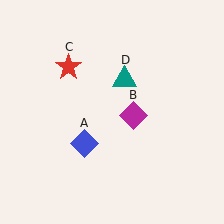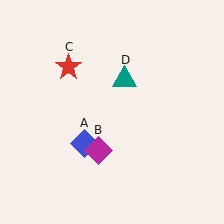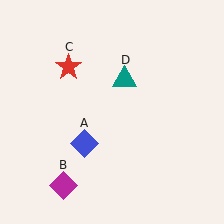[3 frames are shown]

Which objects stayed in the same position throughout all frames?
Blue diamond (object A) and red star (object C) and teal triangle (object D) remained stationary.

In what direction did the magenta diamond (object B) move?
The magenta diamond (object B) moved down and to the left.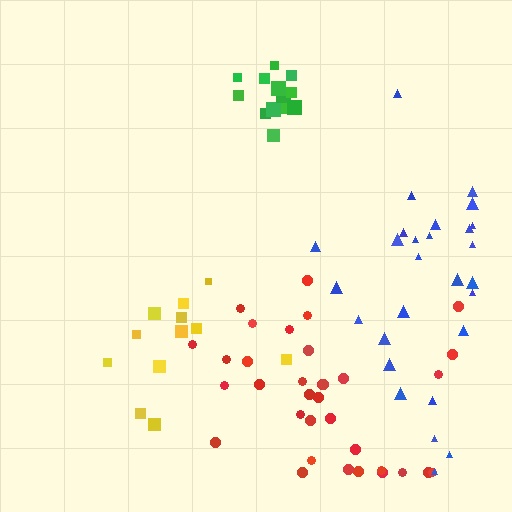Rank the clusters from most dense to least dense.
green, yellow, blue, red.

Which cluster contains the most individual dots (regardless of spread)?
Red (34).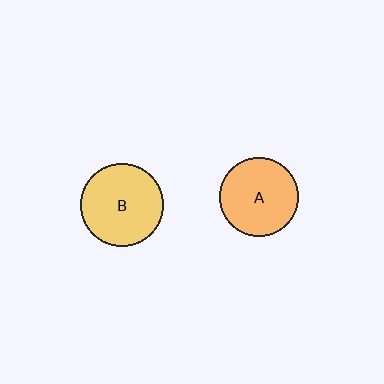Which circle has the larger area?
Circle B (yellow).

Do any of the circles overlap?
No, none of the circles overlap.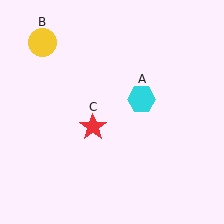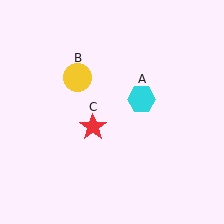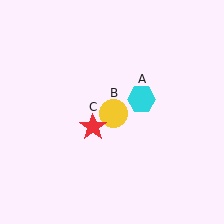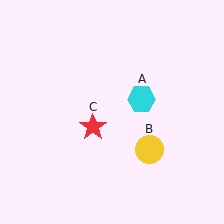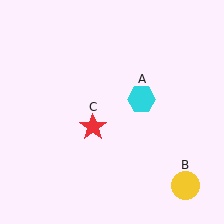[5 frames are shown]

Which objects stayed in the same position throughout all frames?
Cyan hexagon (object A) and red star (object C) remained stationary.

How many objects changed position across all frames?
1 object changed position: yellow circle (object B).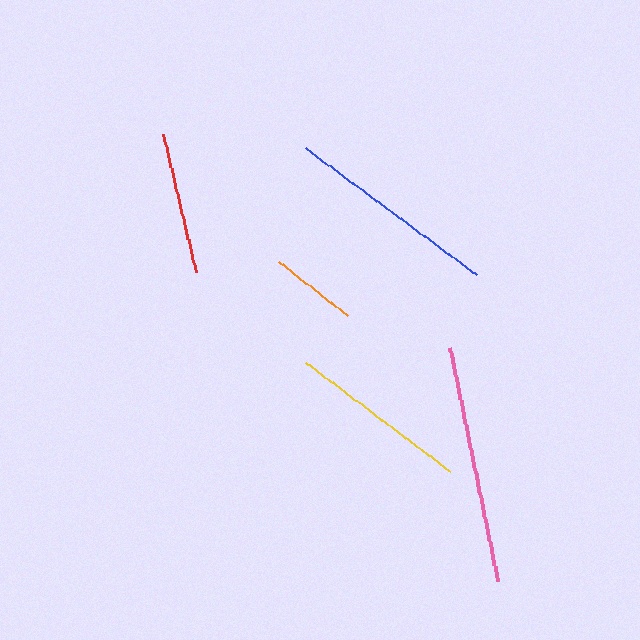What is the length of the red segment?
The red segment is approximately 142 pixels long.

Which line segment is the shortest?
The orange line is the shortest at approximately 88 pixels.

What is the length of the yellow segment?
The yellow segment is approximately 181 pixels long.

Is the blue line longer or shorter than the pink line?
The pink line is longer than the blue line.